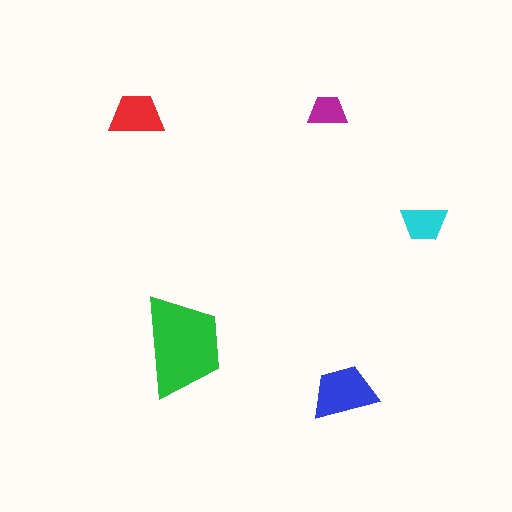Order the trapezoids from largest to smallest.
the green one, the blue one, the red one, the cyan one, the magenta one.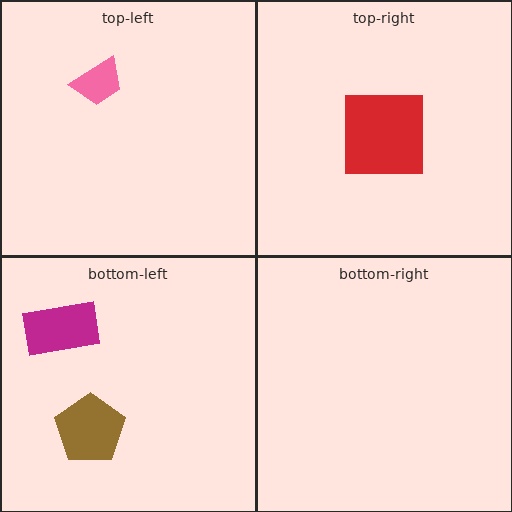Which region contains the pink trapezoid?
The top-left region.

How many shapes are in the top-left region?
1.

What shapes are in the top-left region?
The pink trapezoid.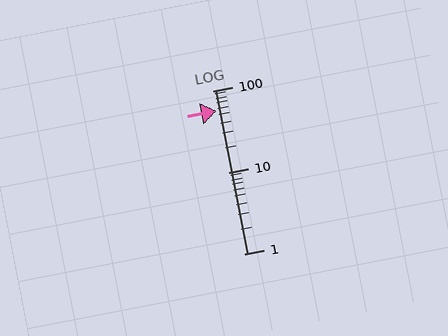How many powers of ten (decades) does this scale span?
The scale spans 2 decades, from 1 to 100.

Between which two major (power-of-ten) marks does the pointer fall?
The pointer is between 10 and 100.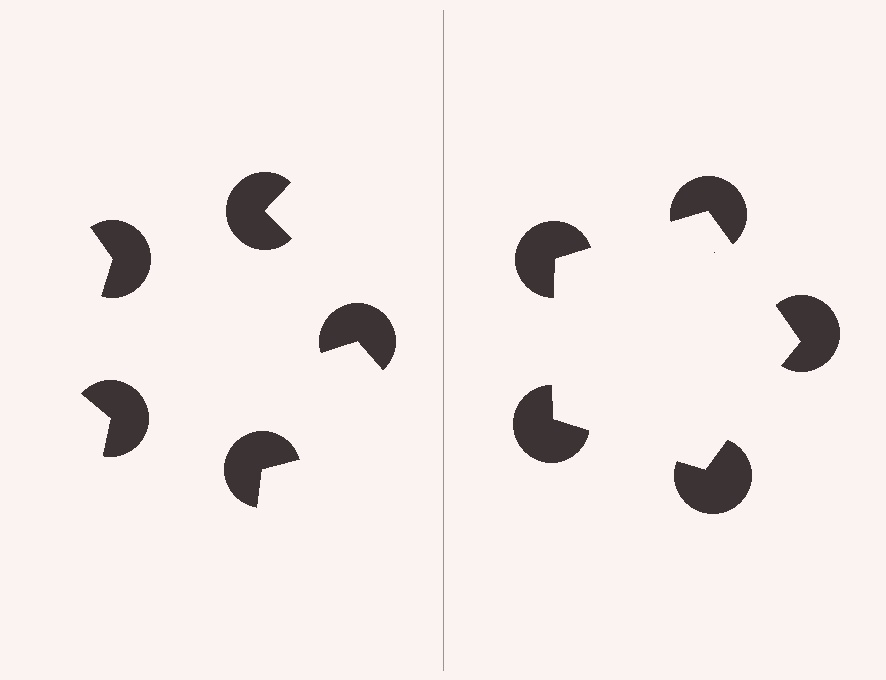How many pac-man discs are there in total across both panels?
10 — 5 on each side.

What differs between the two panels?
The pac-man discs are positioned identically on both sides; only the wedge orientations differ. On the right they align to a pentagon; on the left they are misaligned.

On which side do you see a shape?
An illusory pentagon appears on the right side. On the left side the wedge cuts are rotated, so no coherent shape forms.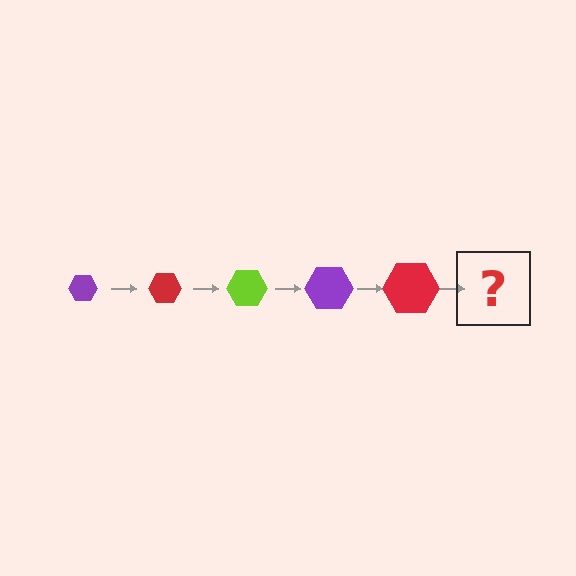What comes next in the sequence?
The next element should be a lime hexagon, larger than the previous one.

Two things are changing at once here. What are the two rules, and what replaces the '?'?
The two rules are that the hexagon grows larger each step and the color cycles through purple, red, and lime. The '?' should be a lime hexagon, larger than the previous one.